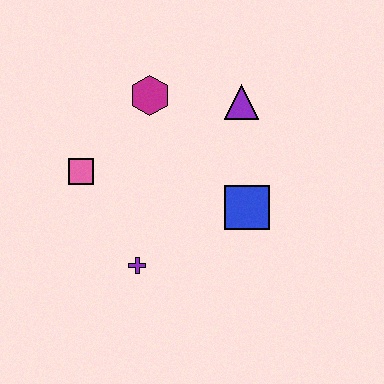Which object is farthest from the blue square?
The pink square is farthest from the blue square.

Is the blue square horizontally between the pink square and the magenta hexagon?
No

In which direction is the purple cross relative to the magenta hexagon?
The purple cross is below the magenta hexagon.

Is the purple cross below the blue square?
Yes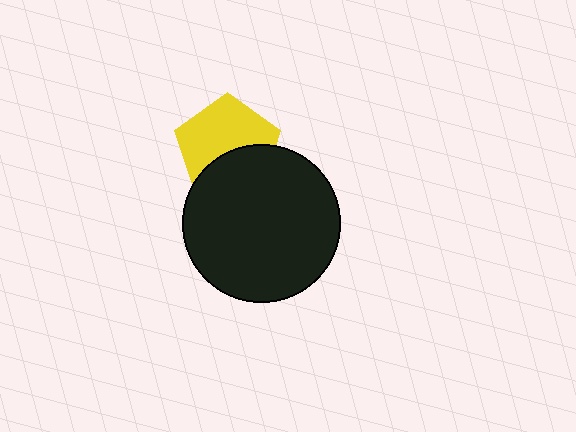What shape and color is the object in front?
The object in front is a black circle.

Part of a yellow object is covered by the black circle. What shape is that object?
It is a pentagon.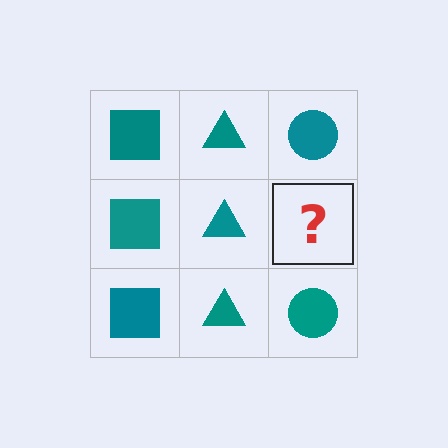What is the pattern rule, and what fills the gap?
The rule is that each column has a consistent shape. The gap should be filled with a teal circle.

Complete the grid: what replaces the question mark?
The question mark should be replaced with a teal circle.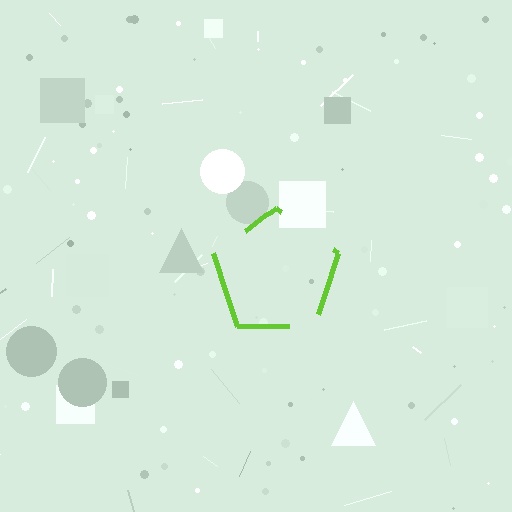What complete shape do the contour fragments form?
The contour fragments form a pentagon.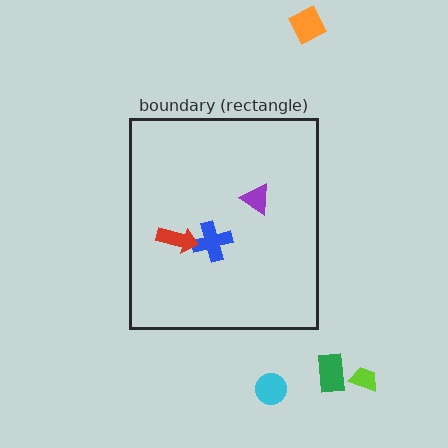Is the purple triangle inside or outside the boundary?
Inside.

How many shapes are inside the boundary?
3 inside, 4 outside.